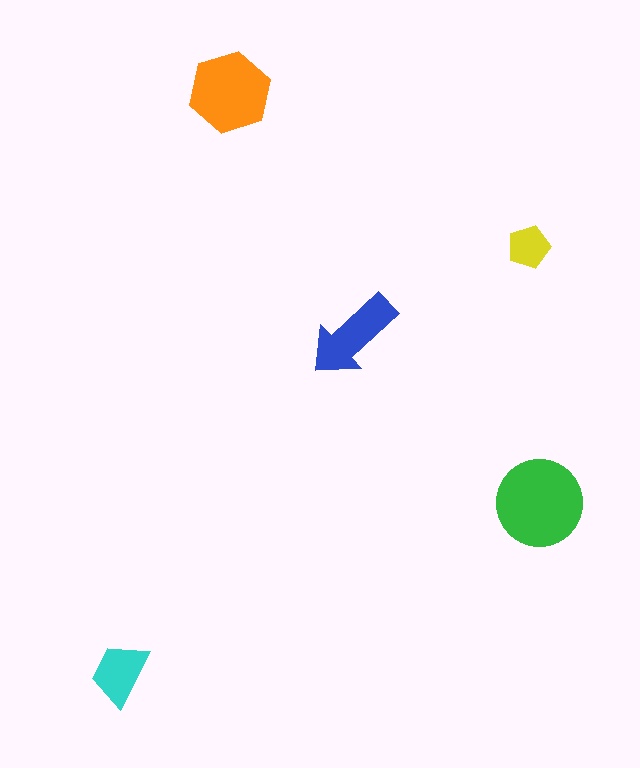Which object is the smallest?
The yellow pentagon.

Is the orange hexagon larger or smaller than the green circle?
Smaller.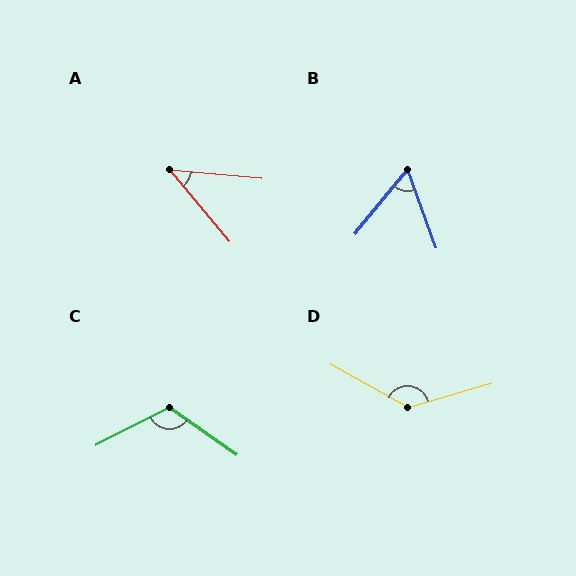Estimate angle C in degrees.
Approximately 118 degrees.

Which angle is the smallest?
A, at approximately 45 degrees.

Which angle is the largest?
D, at approximately 135 degrees.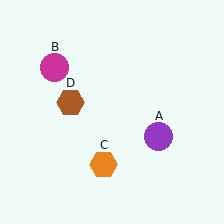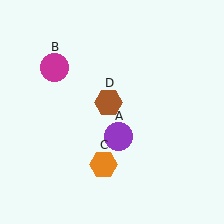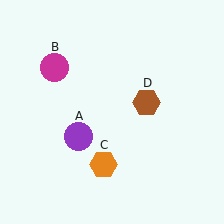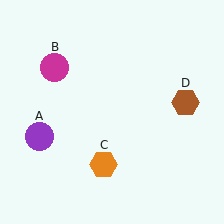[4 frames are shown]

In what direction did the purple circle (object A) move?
The purple circle (object A) moved left.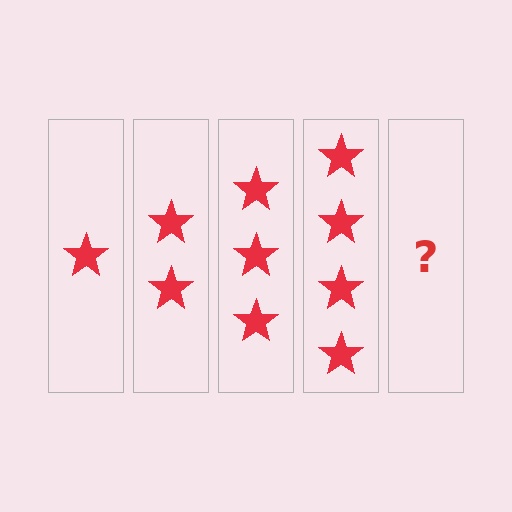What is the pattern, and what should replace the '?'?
The pattern is that each step adds one more star. The '?' should be 5 stars.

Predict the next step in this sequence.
The next step is 5 stars.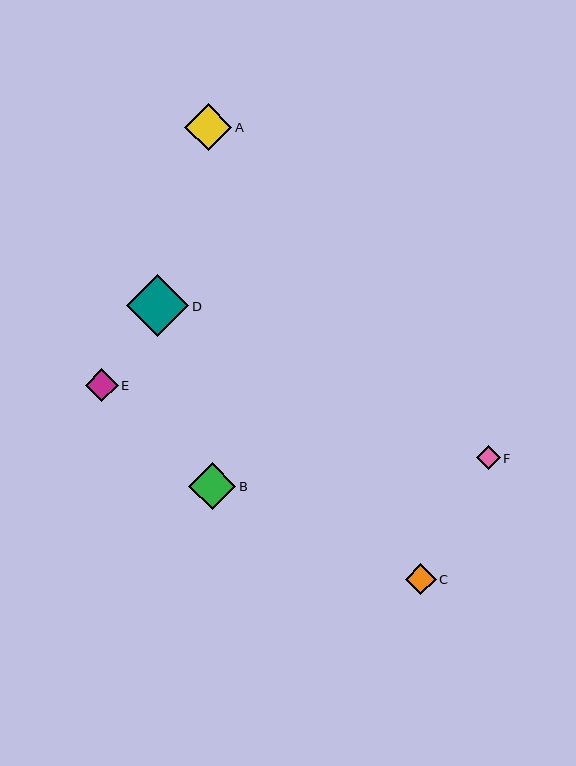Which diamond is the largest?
Diamond D is the largest with a size of approximately 62 pixels.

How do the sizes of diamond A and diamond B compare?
Diamond A and diamond B are approximately the same size.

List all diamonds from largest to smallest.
From largest to smallest: D, A, B, E, C, F.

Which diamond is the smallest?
Diamond F is the smallest with a size of approximately 24 pixels.